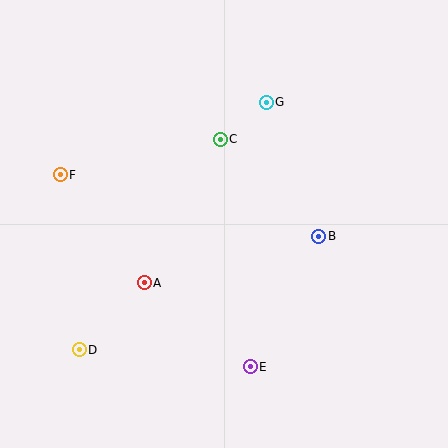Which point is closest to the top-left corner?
Point F is closest to the top-left corner.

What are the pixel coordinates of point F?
Point F is at (60, 175).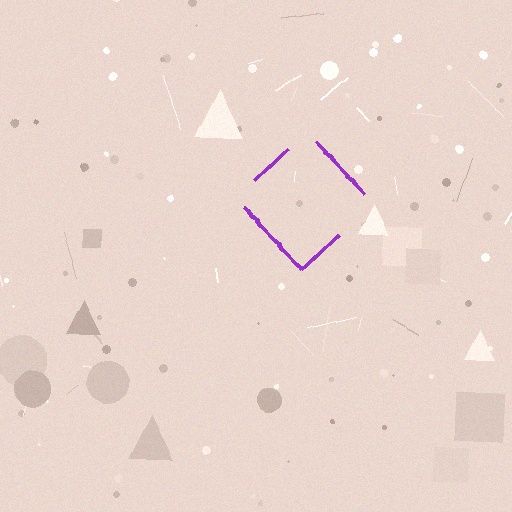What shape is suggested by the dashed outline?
The dashed outline suggests a diamond.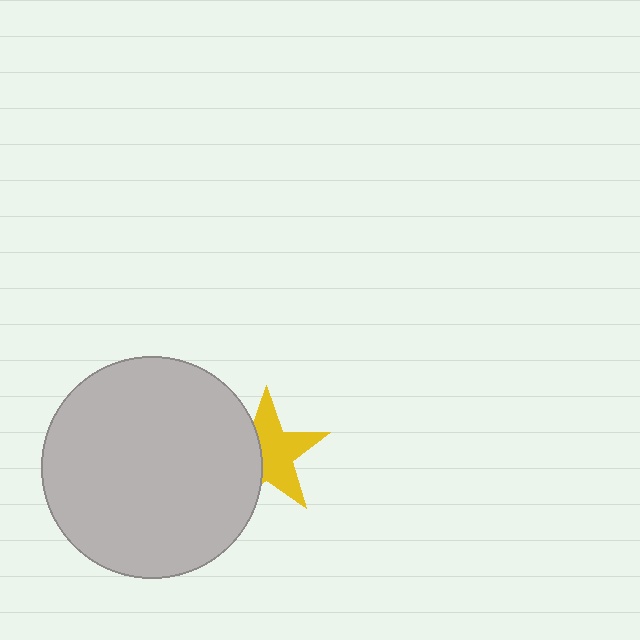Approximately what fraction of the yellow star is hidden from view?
Roughly 39% of the yellow star is hidden behind the light gray circle.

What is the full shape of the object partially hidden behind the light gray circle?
The partially hidden object is a yellow star.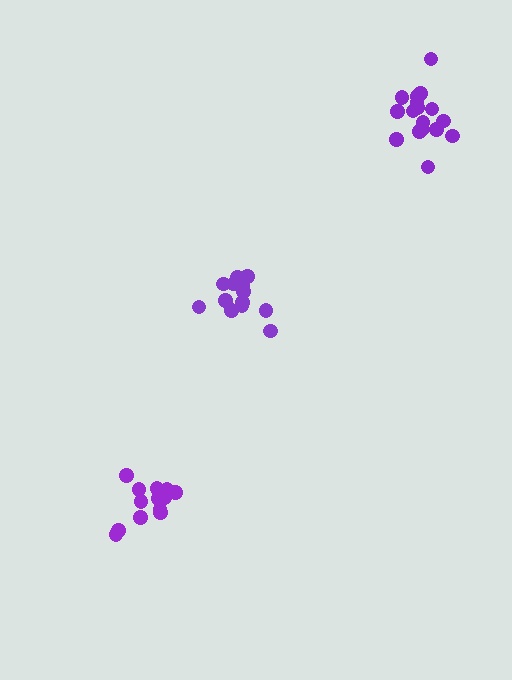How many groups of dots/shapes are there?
There are 3 groups.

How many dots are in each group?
Group 1: 14 dots, Group 2: 13 dots, Group 3: 17 dots (44 total).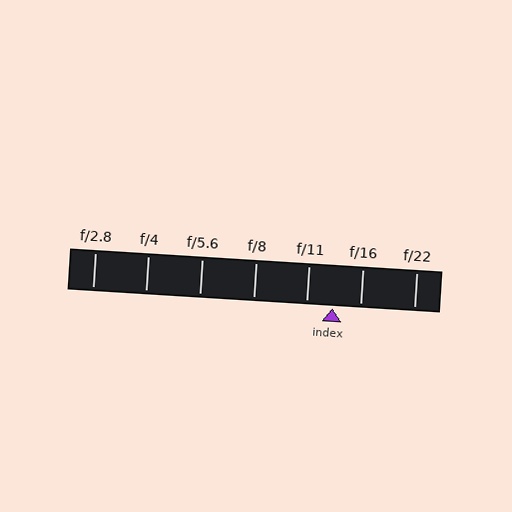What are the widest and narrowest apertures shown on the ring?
The widest aperture shown is f/2.8 and the narrowest is f/22.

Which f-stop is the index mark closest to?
The index mark is closest to f/11.